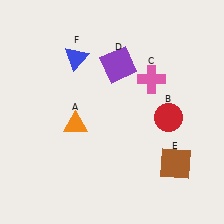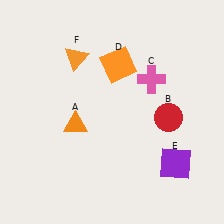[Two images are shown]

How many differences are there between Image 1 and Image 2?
There are 3 differences between the two images.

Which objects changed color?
D changed from purple to orange. E changed from brown to purple. F changed from blue to orange.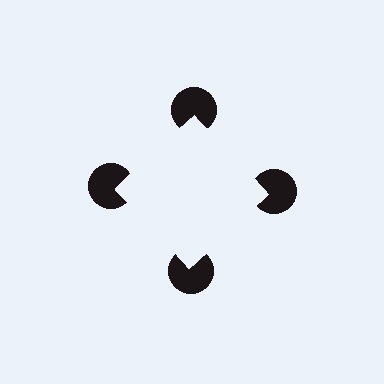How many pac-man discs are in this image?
There are 4 — one at each vertex of the illusory square.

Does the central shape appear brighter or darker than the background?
It typically appears slightly brighter than the background, even though no actual brightness change is drawn.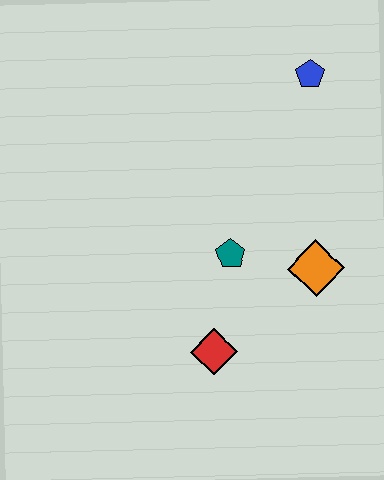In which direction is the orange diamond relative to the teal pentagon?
The orange diamond is to the right of the teal pentagon.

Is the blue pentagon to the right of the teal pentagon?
Yes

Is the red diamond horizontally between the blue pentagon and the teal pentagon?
No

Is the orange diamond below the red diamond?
No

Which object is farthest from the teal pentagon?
The blue pentagon is farthest from the teal pentagon.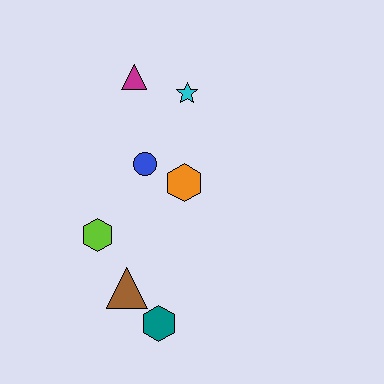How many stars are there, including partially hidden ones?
There is 1 star.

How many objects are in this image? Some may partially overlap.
There are 7 objects.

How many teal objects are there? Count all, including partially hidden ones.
There is 1 teal object.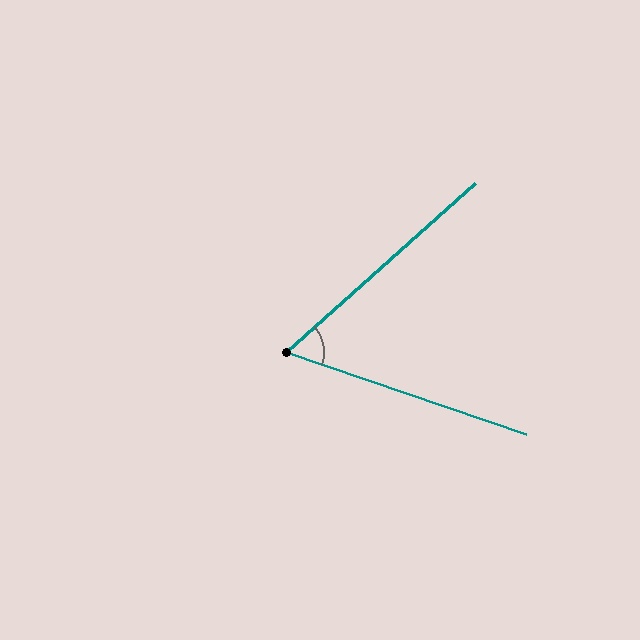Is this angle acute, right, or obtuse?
It is acute.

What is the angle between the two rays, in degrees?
Approximately 61 degrees.